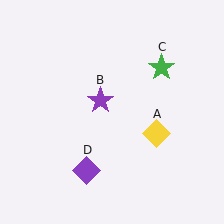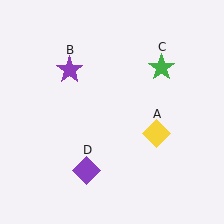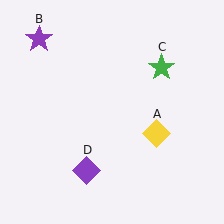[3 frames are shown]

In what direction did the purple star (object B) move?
The purple star (object B) moved up and to the left.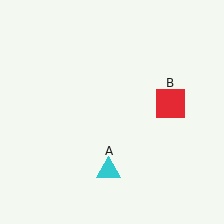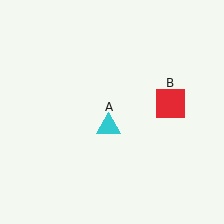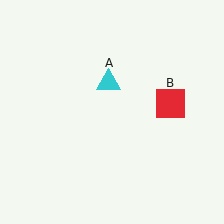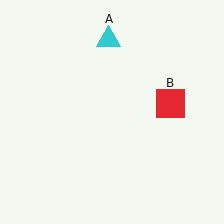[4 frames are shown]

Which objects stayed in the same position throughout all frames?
Red square (object B) remained stationary.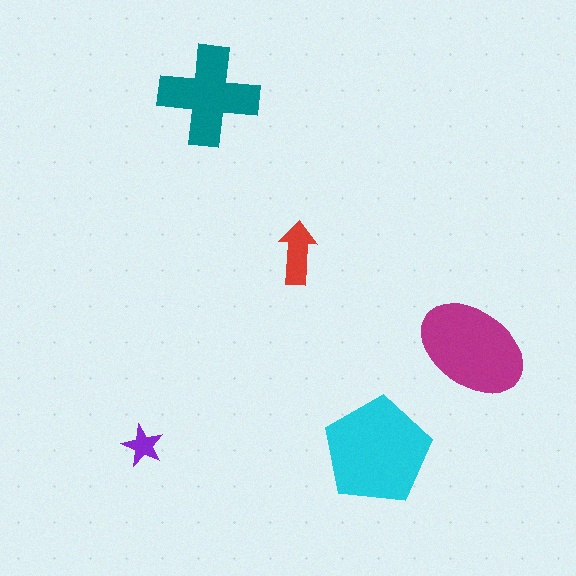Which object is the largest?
The cyan pentagon.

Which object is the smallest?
The purple star.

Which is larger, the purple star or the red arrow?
The red arrow.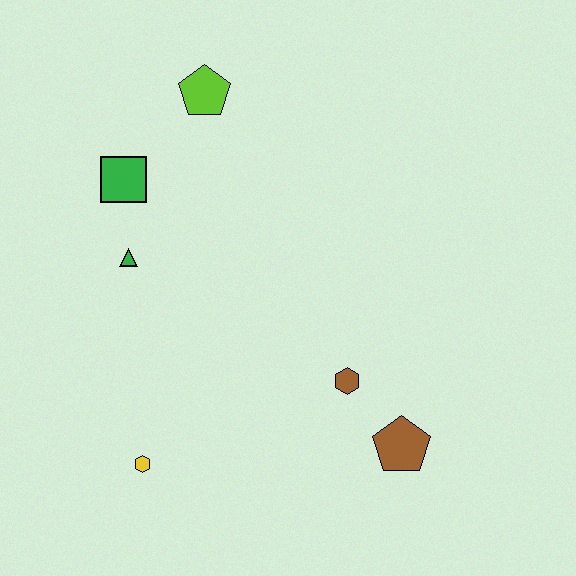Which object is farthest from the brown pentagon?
The lime pentagon is farthest from the brown pentagon.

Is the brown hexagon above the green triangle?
No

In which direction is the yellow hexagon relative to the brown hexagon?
The yellow hexagon is to the left of the brown hexagon.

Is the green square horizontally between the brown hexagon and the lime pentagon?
No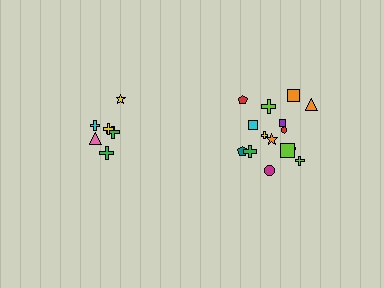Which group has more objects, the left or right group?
The right group.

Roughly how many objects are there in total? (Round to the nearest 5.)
Roughly 20 objects in total.